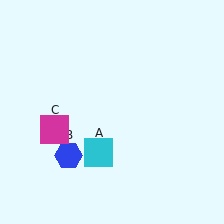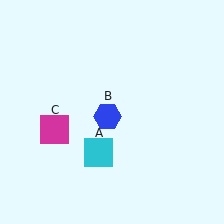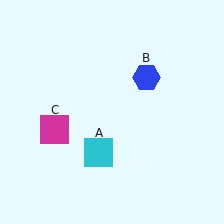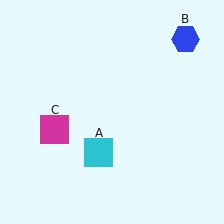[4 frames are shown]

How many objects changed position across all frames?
1 object changed position: blue hexagon (object B).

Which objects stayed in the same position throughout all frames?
Cyan square (object A) and magenta square (object C) remained stationary.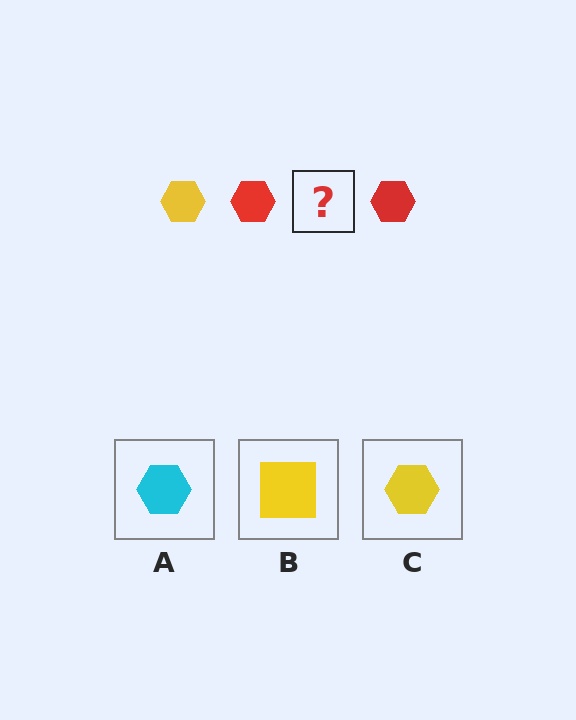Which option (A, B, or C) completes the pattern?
C.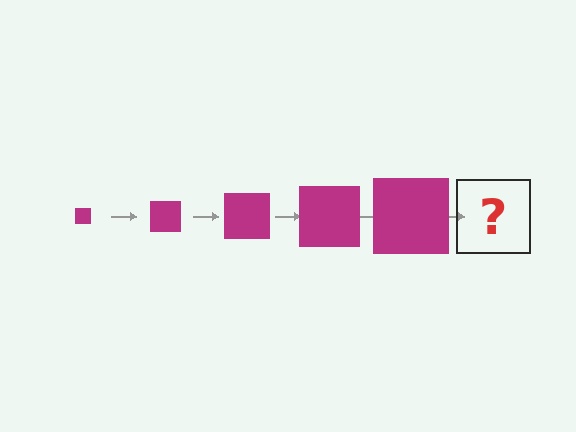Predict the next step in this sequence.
The next step is a magenta square, larger than the previous one.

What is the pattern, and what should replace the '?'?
The pattern is that the square gets progressively larger each step. The '?' should be a magenta square, larger than the previous one.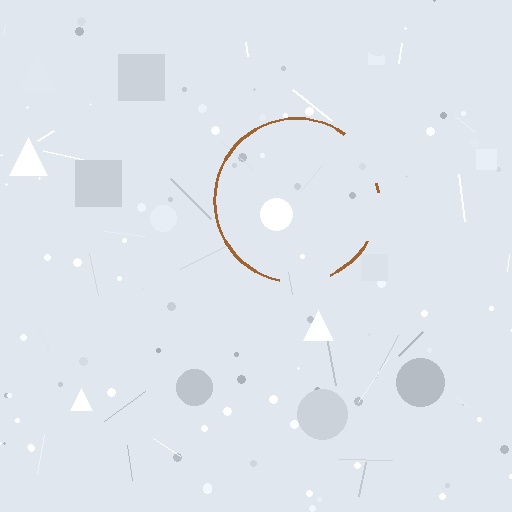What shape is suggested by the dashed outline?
The dashed outline suggests a circle.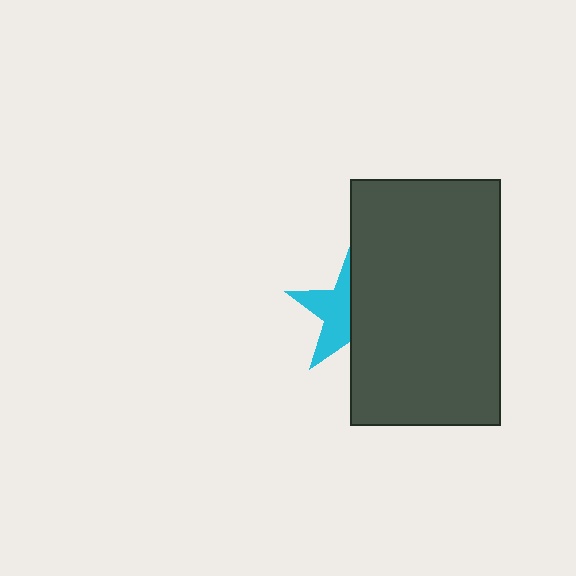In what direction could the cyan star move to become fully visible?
The cyan star could move left. That would shift it out from behind the dark gray rectangle entirely.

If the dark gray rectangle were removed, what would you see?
You would see the complete cyan star.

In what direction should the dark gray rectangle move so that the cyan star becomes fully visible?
The dark gray rectangle should move right. That is the shortest direction to clear the overlap and leave the cyan star fully visible.